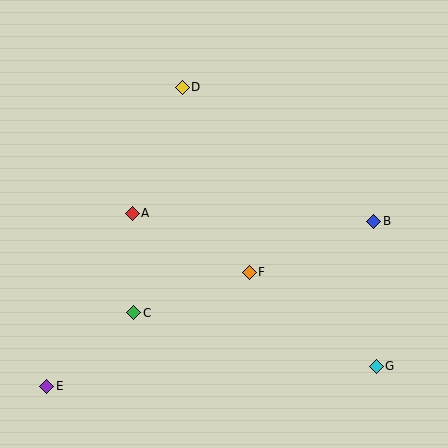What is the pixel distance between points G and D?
The distance between G and D is 340 pixels.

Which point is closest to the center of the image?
Point F at (249, 272) is closest to the center.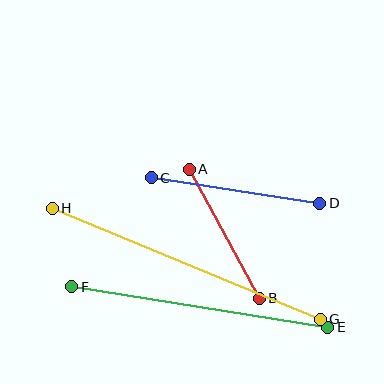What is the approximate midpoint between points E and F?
The midpoint is at approximately (200, 307) pixels.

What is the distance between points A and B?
The distance is approximately 147 pixels.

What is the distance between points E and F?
The distance is approximately 259 pixels.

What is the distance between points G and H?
The distance is approximately 290 pixels.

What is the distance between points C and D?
The distance is approximately 170 pixels.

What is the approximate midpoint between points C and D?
The midpoint is at approximately (236, 190) pixels.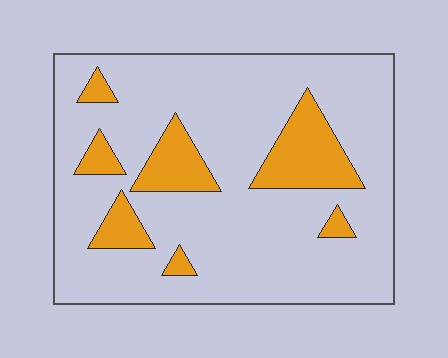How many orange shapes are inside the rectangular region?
7.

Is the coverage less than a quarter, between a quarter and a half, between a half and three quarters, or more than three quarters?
Less than a quarter.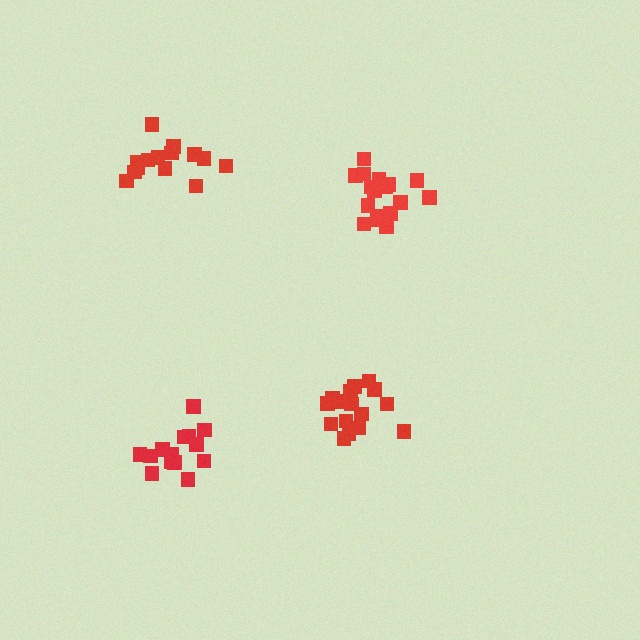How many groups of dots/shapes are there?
There are 4 groups.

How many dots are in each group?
Group 1: 17 dots, Group 2: 14 dots, Group 3: 16 dots, Group 4: 14 dots (61 total).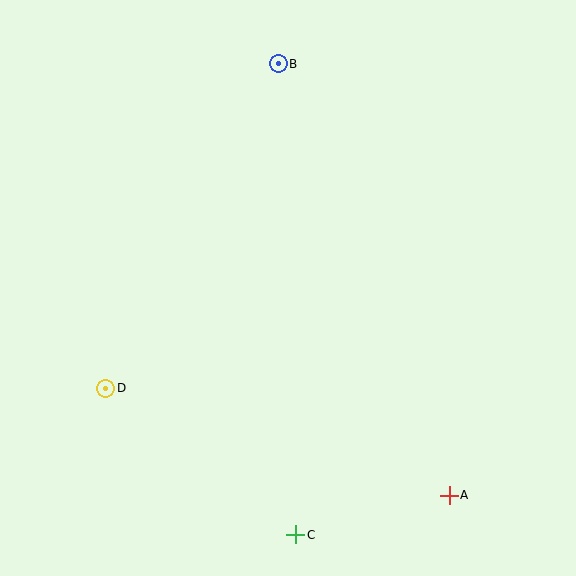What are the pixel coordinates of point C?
Point C is at (296, 535).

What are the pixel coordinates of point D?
Point D is at (106, 388).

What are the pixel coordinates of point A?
Point A is at (449, 495).